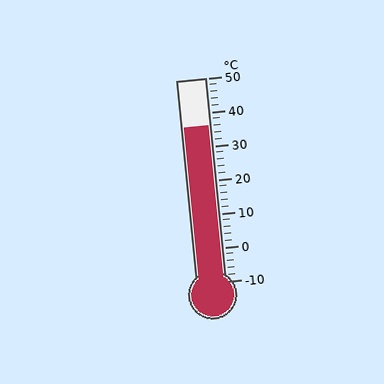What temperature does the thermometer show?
The thermometer shows approximately 36°C.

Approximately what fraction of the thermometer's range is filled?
The thermometer is filled to approximately 75% of its range.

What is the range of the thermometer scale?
The thermometer scale ranges from -10°C to 50°C.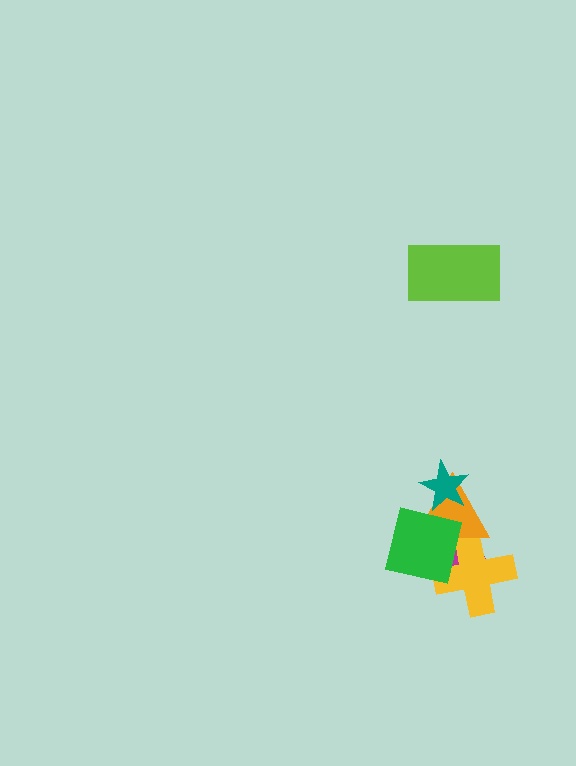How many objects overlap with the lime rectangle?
0 objects overlap with the lime rectangle.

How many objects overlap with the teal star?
1 object overlaps with the teal star.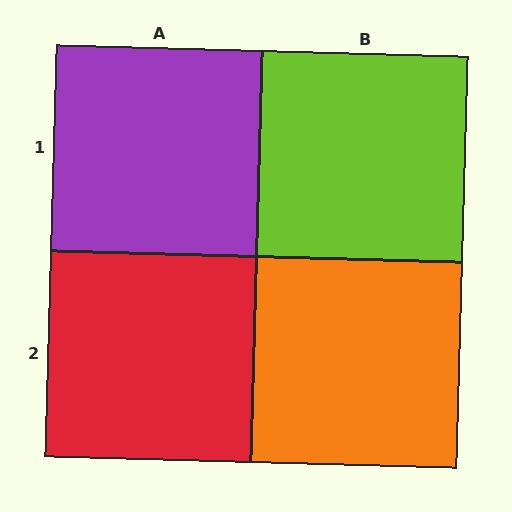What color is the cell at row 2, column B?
Orange.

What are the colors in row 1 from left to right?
Purple, lime.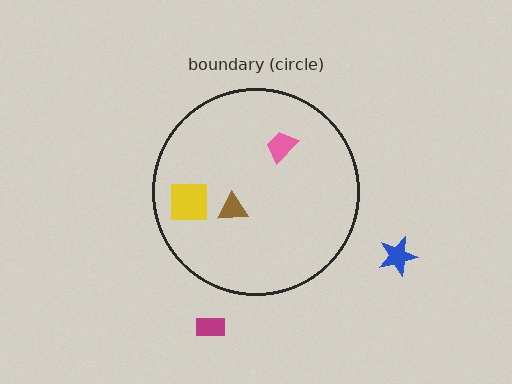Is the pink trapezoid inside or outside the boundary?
Inside.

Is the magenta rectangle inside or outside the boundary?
Outside.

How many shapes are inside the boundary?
3 inside, 2 outside.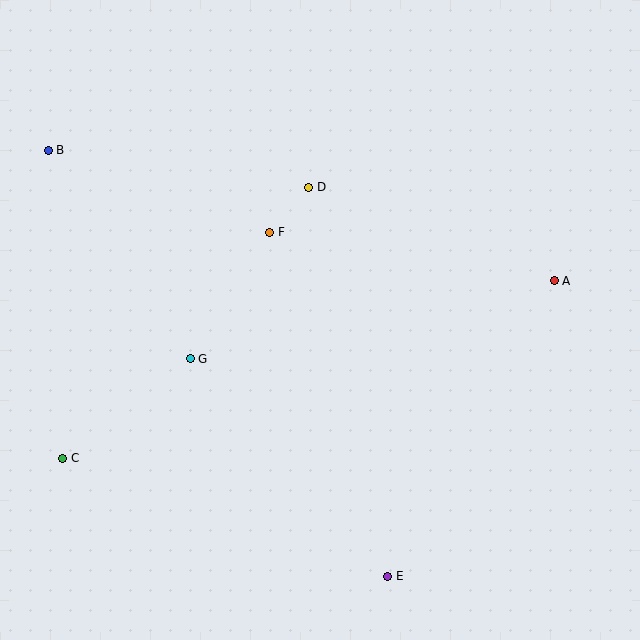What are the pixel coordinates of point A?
Point A is at (554, 281).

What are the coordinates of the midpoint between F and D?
The midpoint between F and D is at (289, 210).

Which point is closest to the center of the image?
Point F at (270, 232) is closest to the center.